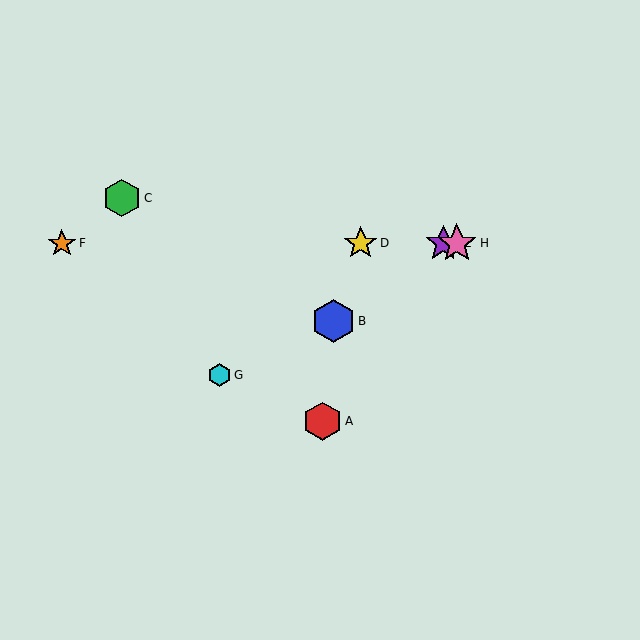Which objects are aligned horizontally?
Objects D, E, F, H are aligned horizontally.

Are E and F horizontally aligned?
Yes, both are at y≈243.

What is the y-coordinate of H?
Object H is at y≈243.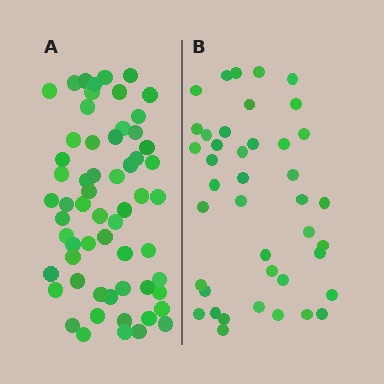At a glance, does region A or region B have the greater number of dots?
Region A (the left region) has more dots.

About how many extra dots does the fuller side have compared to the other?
Region A has approximately 20 more dots than region B.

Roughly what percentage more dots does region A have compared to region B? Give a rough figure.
About 45% more.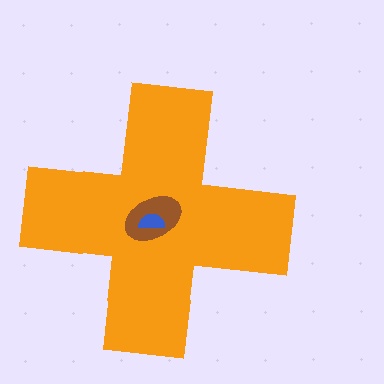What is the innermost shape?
The blue semicircle.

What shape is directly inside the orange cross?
The brown ellipse.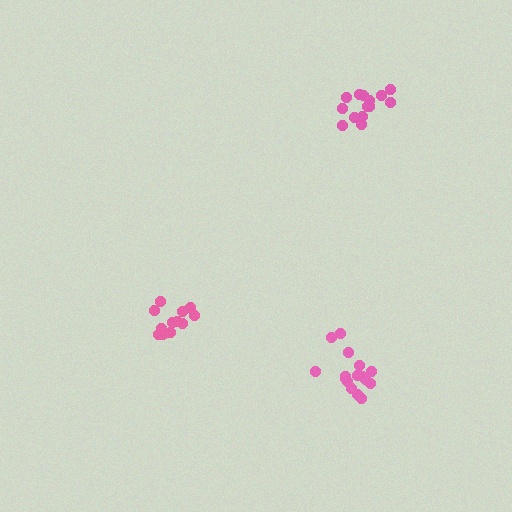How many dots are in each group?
Group 1: 13 dots, Group 2: 14 dots, Group 3: 17 dots (44 total).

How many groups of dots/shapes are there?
There are 3 groups.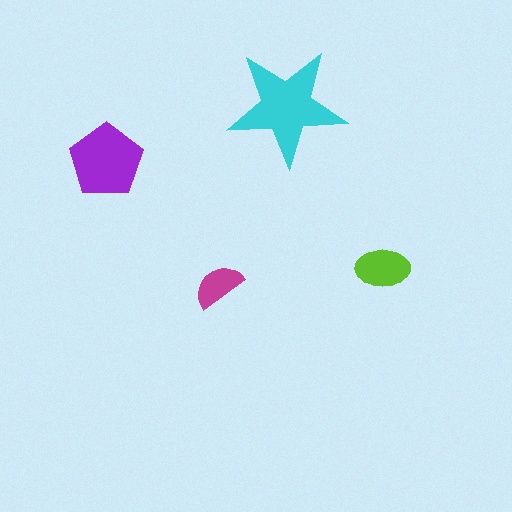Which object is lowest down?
The magenta semicircle is bottommost.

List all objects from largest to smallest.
The cyan star, the purple pentagon, the lime ellipse, the magenta semicircle.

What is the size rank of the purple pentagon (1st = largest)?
2nd.